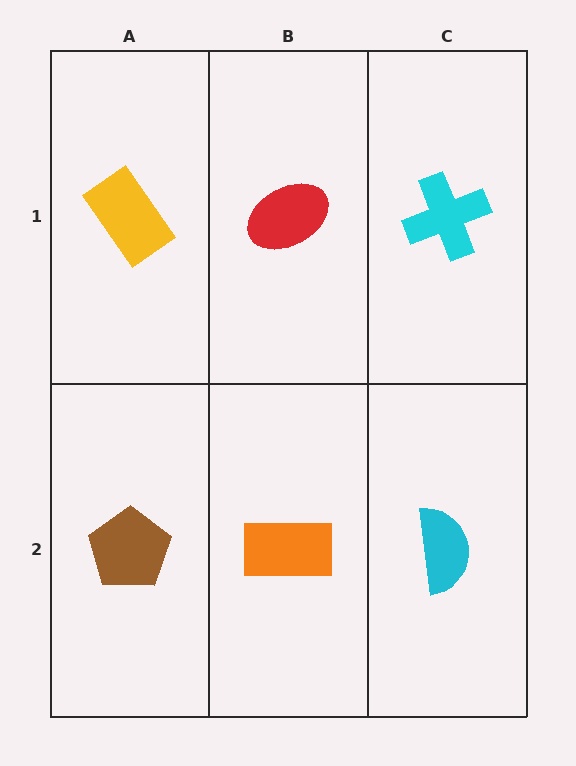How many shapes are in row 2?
3 shapes.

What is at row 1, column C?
A cyan cross.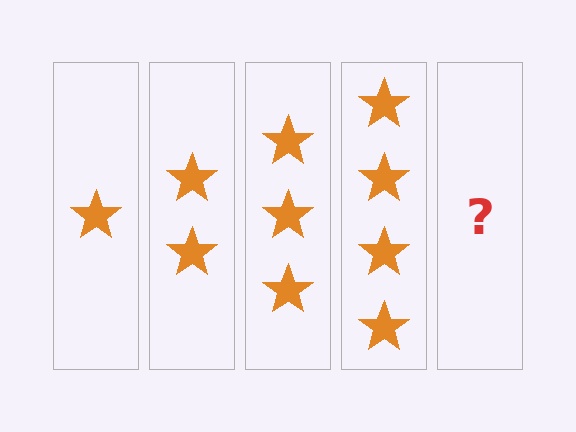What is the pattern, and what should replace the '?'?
The pattern is that each step adds one more star. The '?' should be 5 stars.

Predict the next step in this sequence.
The next step is 5 stars.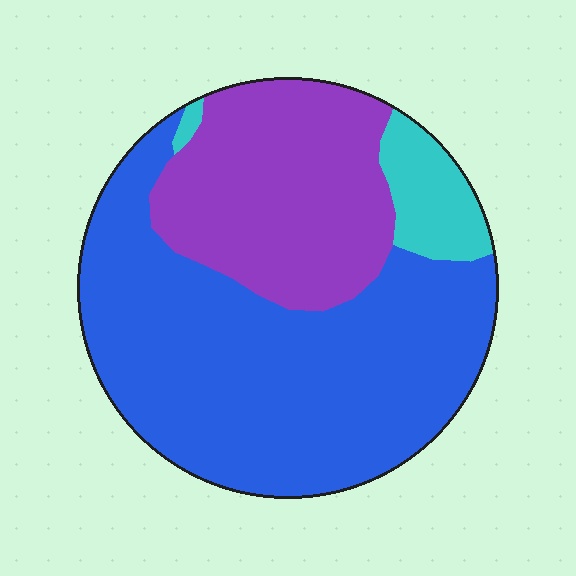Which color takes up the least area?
Cyan, at roughly 10%.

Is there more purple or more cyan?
Purple.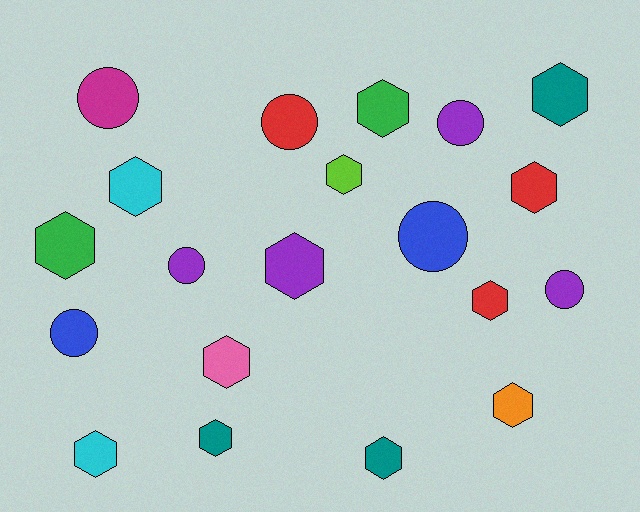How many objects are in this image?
There are 20 objects.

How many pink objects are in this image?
There is 1 pink object.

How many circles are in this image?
There are 7 circles.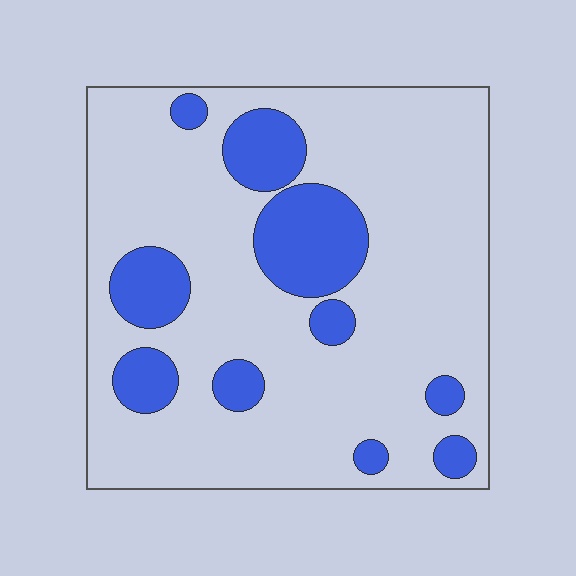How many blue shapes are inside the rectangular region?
10.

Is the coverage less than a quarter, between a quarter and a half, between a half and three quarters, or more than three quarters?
Less than a quarter.